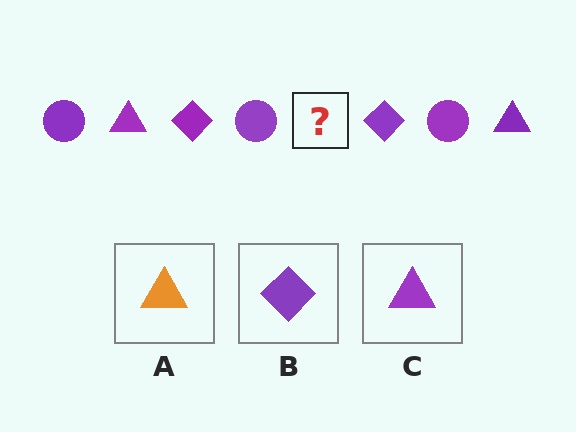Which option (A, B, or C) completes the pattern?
C.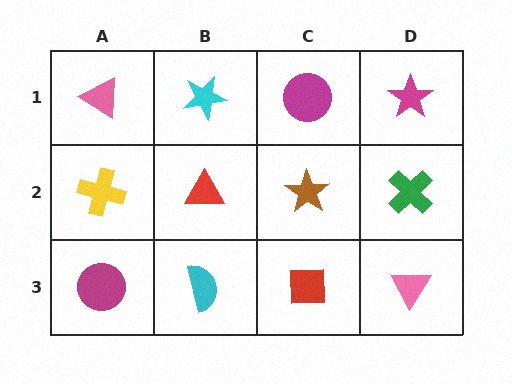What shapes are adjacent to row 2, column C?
A magenta circle (row 1, column C), a red square (row 3, column C), a red triangle (row 2, column B), a green cross (row 2, column D).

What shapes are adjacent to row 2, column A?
A pink triangle (row 1, column A), a magenta circle (row 3, column A), a red triangle (row 2, column B).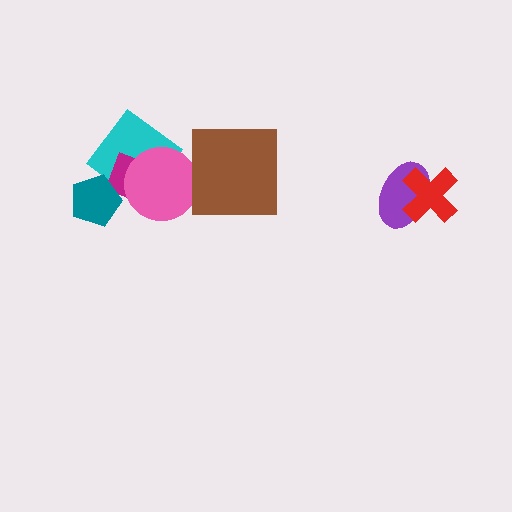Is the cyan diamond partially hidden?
Yes, it is partially covered by another shape.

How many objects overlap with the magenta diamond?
3 objects overlap with the magenta diamond.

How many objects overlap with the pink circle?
2 objects overlap with the pink circle.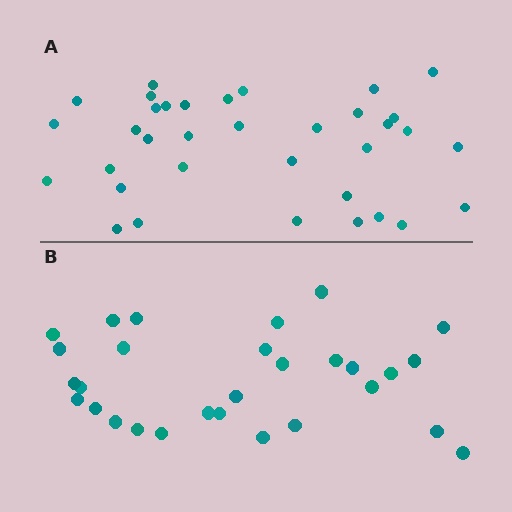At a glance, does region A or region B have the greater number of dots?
Region A (the top region) has more dots.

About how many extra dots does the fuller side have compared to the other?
Region A has about 6 more dots than region B.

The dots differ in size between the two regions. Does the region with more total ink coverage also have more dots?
No. Region B has more total ink coverage because its dots are larger, but region A actually contains more individual dots. Total area can be misleading — the number of items is what matters here.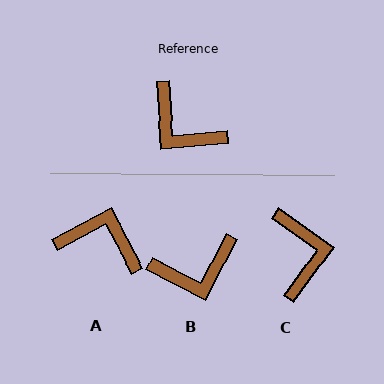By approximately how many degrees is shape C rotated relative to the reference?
Approximately 140 degrees counter-clockwise.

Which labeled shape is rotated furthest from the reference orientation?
A, about 157 degrees away.